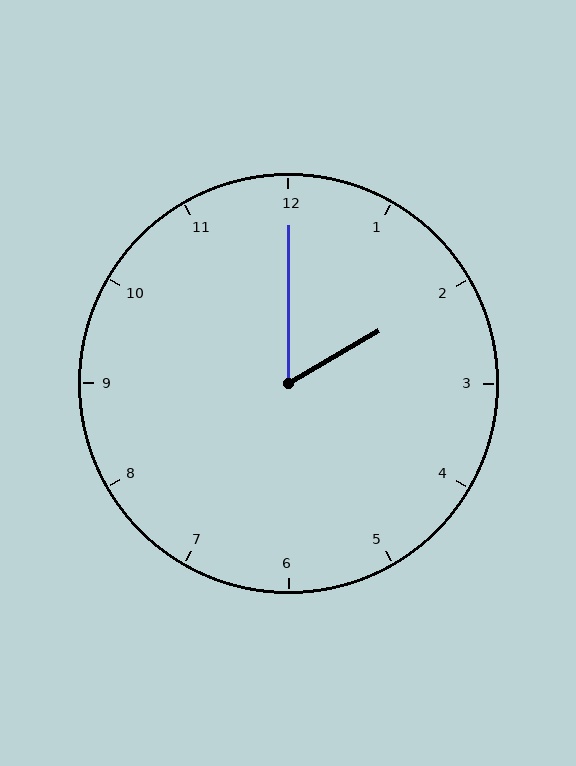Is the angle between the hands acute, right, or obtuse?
It is acute.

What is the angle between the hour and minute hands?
Approximately 60 degrees.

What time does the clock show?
2:00.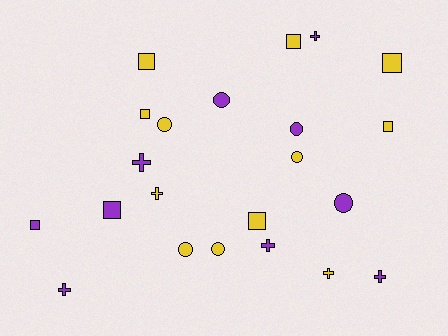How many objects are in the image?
There are 22 objects.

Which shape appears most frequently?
Square, with 8 objects.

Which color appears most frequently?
Yellow, with 12 objects.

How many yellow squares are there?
There are 6 yellow squares.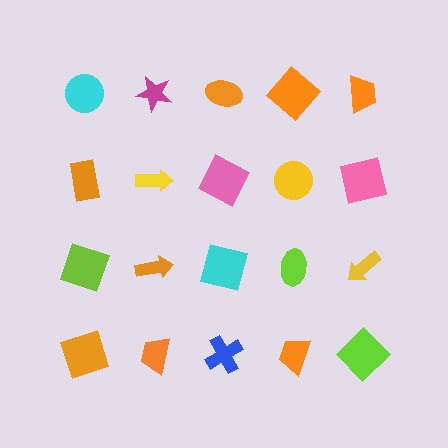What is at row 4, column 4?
An orange trapezoid.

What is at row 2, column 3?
A pink square.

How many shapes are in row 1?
5 shapes.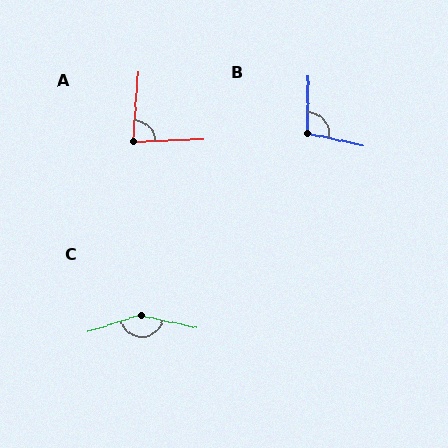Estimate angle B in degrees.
Approximately 101 degrees.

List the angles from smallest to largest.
A (84°), B (101°), C (150°).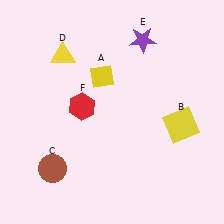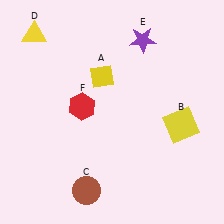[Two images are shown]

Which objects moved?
The objects that moved are: the brown circle (C), the yellow triangle (D).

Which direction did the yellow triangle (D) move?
The yellow triangle (D) moved left.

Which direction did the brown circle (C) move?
The brown circle (C) moved right.